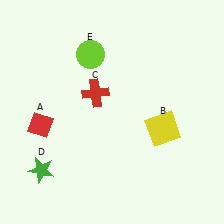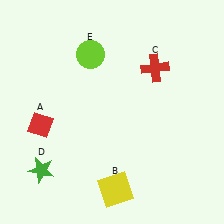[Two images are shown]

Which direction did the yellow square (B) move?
The yellow square (B) moved down.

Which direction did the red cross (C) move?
The red cross (C) moved right.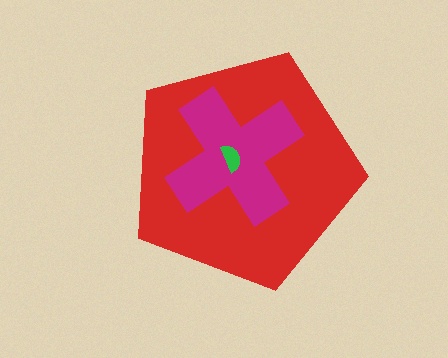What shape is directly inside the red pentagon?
The magenta cross.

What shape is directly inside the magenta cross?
The green semicircle.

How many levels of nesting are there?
3.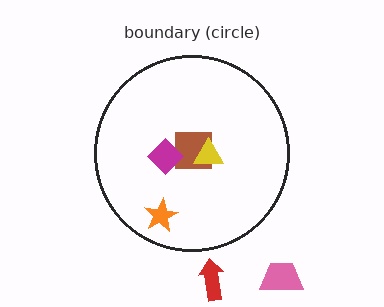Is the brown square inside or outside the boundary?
Inside.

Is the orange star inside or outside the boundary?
Inside.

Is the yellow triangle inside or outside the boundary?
Inside.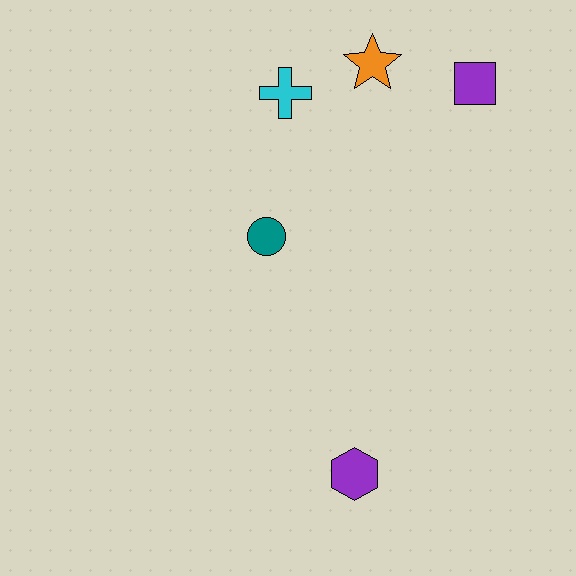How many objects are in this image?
There are 5 objects.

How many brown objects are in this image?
There are no brown objects.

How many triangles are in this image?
There are no triangles.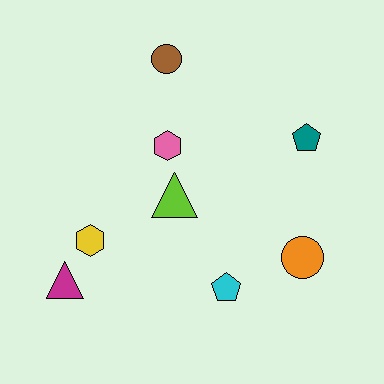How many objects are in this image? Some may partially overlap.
There are 8 objects.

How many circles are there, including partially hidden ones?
There are 2 circles.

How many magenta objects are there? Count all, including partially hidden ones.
There is 1 magenta object.